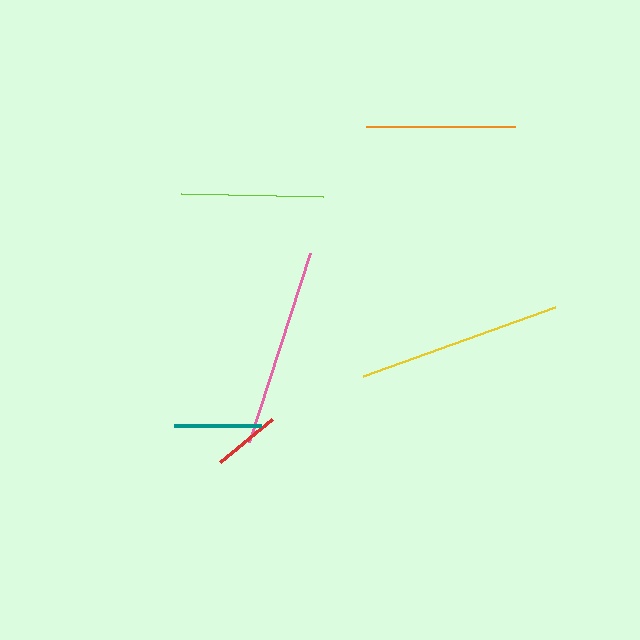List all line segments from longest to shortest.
From longest to shortest: yellow, pink, orange, lime, teal, red.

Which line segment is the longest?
The yellow line is the longest at approximately 204 pixels.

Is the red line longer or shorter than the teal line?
The teal line is longer than the red line.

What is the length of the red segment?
The red segment is approximately 68 pixels long.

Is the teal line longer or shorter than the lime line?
The lime line is longer than the teal line.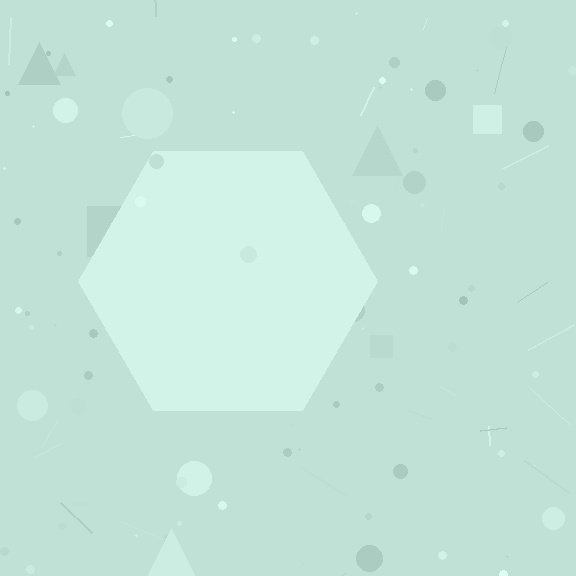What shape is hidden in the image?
A hexagon is hidden in the image.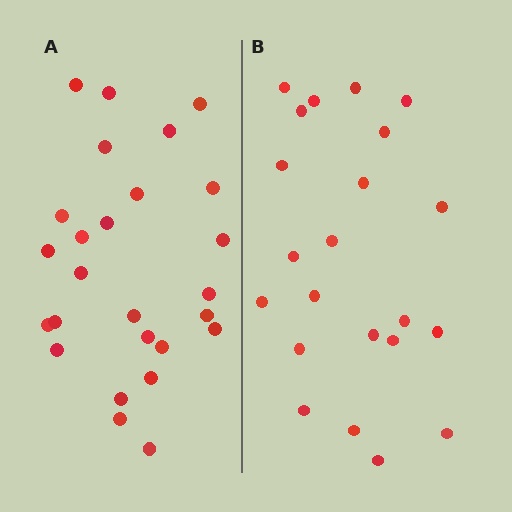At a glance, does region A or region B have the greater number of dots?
Region A (the left region) has more dots.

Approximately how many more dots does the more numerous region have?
Region A has about 4 more dots than region B.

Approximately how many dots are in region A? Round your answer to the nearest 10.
About 30 dots. (The exact count is 26, which rounds to 30.)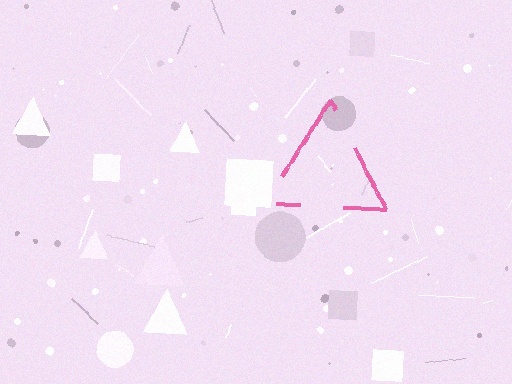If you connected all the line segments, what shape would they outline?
They would outline a triangle.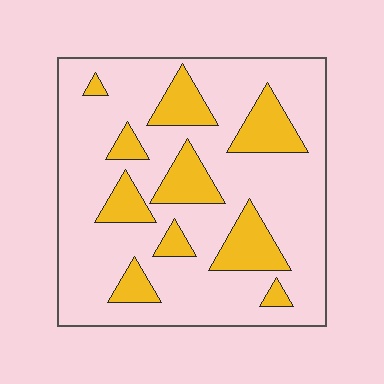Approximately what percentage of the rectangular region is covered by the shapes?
Approximately 25%.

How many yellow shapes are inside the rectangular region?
10.